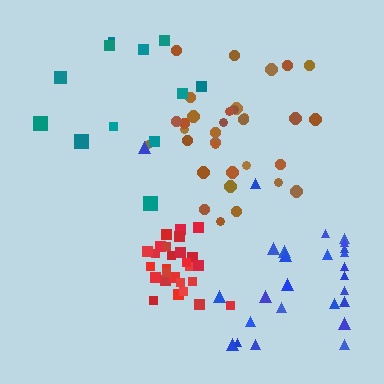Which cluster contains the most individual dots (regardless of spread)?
Brown (33).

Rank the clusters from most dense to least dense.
red, brown, blue, teal.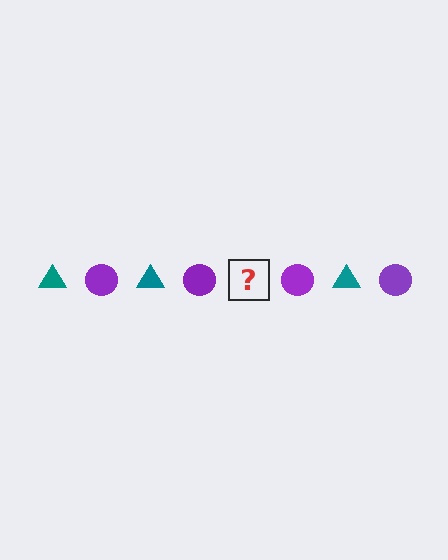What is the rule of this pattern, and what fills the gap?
The rule is that the pattern alternates between teal triangle and purple circle. The gap should be filled with a teal triangle.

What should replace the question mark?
The question mark should be replaced with a teal triangle.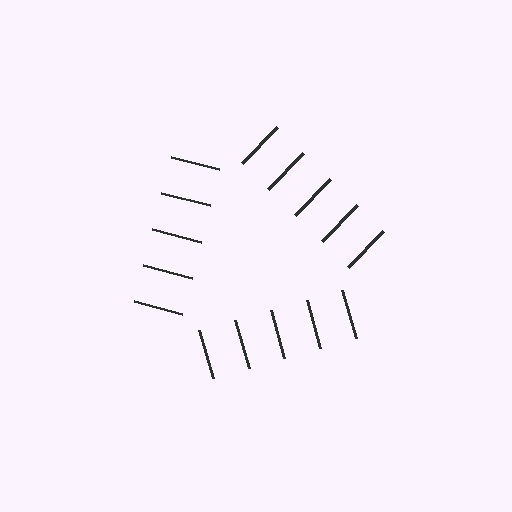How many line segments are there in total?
15 — 5 along each of the 3 edges.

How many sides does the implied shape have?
3 sides — the line-ends trace a triangle.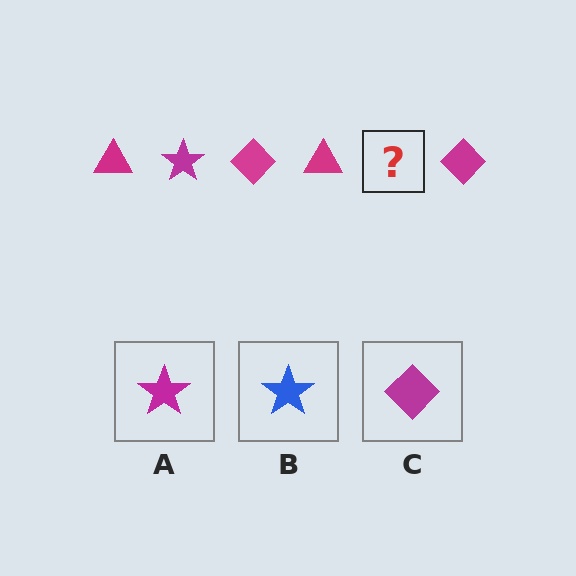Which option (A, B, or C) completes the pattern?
A.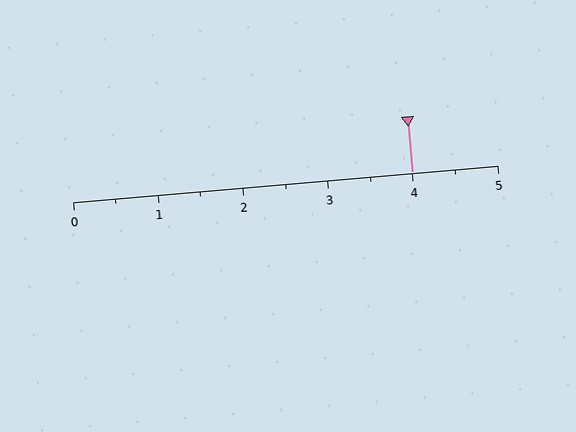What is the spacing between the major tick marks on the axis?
The major ticks are spaced 1 apart.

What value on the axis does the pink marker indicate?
The marker indicates approximately 4.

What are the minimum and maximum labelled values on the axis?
The axis runs from 0 to 5.